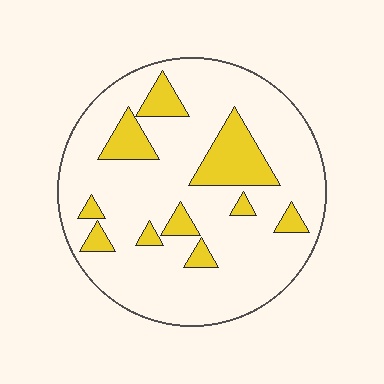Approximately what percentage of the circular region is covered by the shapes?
Approximately 20%.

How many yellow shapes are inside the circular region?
10.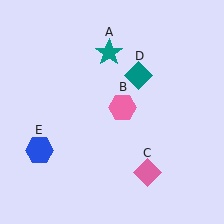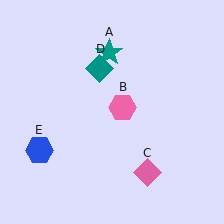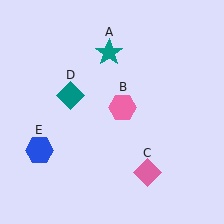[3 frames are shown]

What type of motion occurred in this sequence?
The teal diamond (object D) rotated counterclockwise around the center of the scene.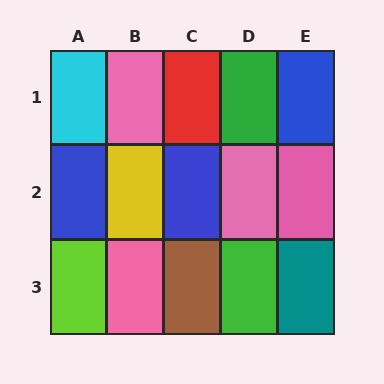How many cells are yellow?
1 cell is yellow.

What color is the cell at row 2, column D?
Pink.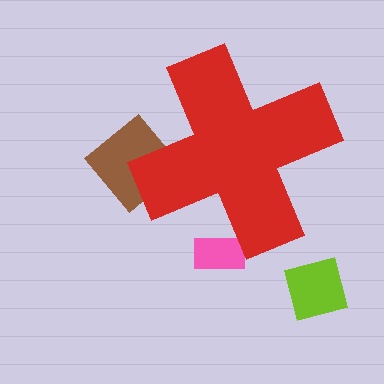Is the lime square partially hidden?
No, the lime square is fully visible.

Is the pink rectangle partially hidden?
Yes, the pink rectangle is partially hidden behind the red cross.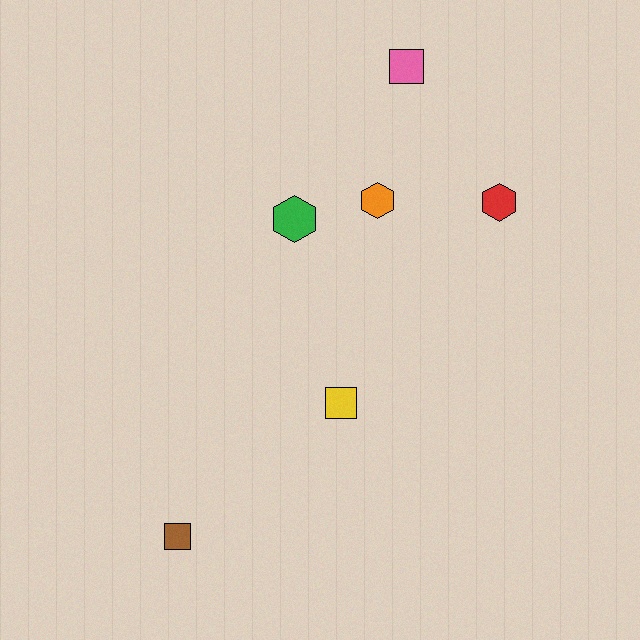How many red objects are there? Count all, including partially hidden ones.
There is 1 red object.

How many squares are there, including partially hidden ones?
There are 3 squares.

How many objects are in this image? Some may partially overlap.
There are 6 objects.